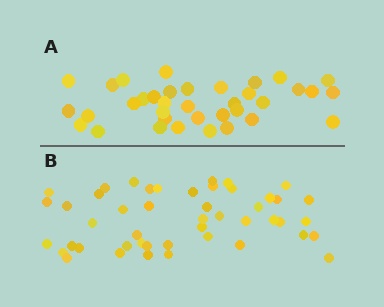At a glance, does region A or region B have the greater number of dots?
Region B (the bottom region) has more dots.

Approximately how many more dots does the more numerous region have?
Region B has roughly 12 or so more dots than region A.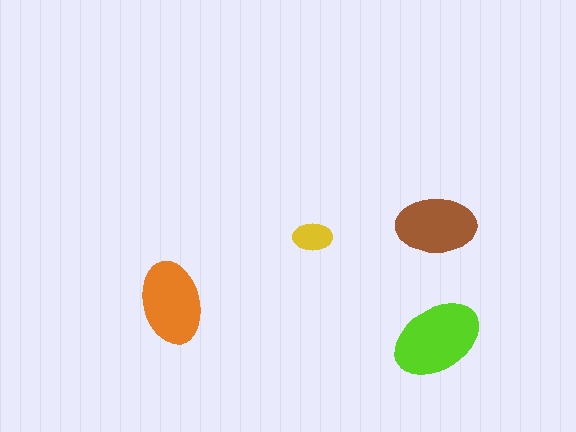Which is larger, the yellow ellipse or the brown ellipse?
The brown one.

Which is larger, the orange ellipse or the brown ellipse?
The orange one.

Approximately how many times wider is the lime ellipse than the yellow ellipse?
About 2.5 times wider.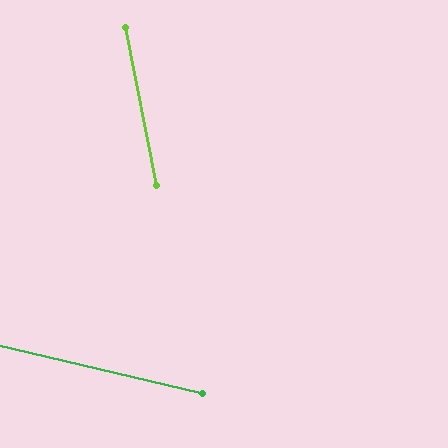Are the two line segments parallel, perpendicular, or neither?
Neither parallel nor perpendicular — they differ by about 66°.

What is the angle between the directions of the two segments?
Approximately 66 degrees.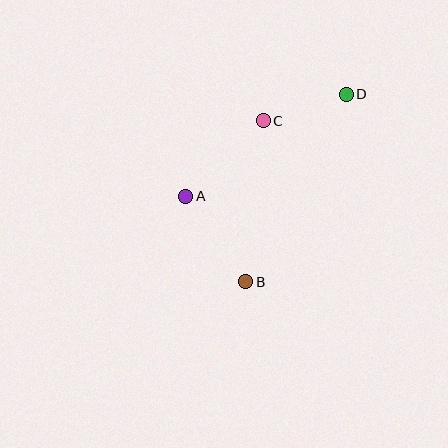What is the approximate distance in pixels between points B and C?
The distance between B and C is approximately 162 pixels.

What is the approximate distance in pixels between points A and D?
The distance between A and D is approximately 190 pixels.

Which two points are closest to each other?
Points C and D are closest to each other.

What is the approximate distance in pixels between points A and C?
The distance between A and C is approximately 108 pixels.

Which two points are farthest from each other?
Points B and D are farthest from each other.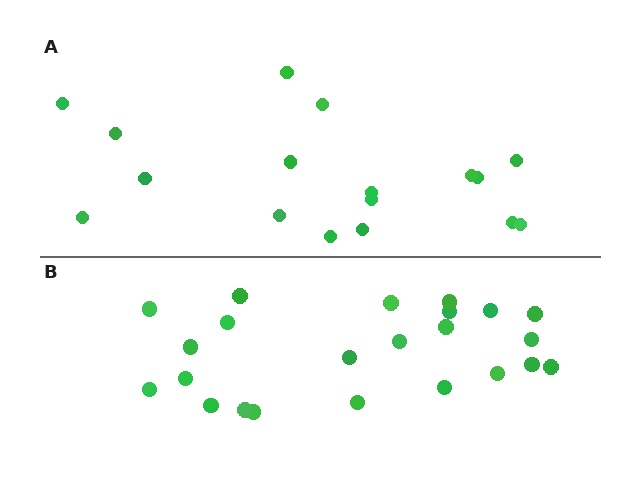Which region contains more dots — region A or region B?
Region B (the bottom region) has more dots.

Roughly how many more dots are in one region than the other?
Region B has about 6 more dots than region A.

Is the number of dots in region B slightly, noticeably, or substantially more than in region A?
Region B has noticeably more, but not dramatically so. The ratio is roughly 1.4 to 1.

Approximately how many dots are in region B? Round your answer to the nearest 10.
About 20 dots. (The exact count is 23, which rounds to 20.)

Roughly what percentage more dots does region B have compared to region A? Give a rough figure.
About 35% more.